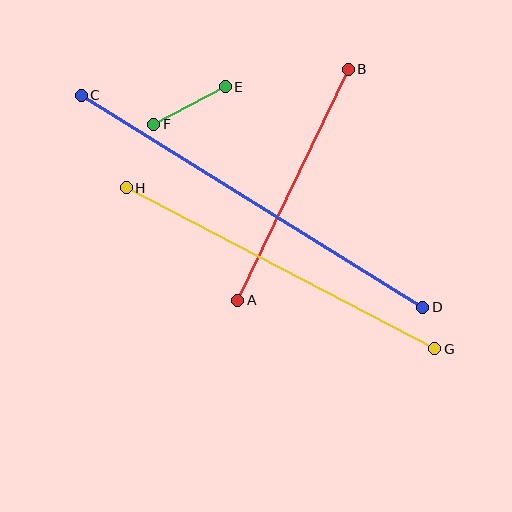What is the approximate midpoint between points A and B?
The midpoint is at approximately (293, 185) pixels.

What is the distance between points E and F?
The distance is approximately 81 pixels.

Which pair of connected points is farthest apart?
Points C and D are farthest apart.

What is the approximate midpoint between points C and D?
The midpoint is at approximately (252, 201) pixels.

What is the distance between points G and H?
The distance is approximately 348 pixels.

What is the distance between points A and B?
The distance is approximately 256 pixels.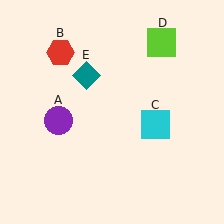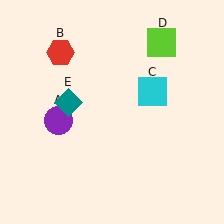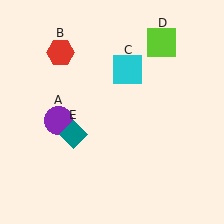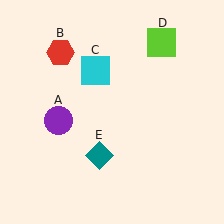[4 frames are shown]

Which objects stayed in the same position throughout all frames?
Purple circle (object A) and red hexagon (object B) and lime square (object D) remained stationary.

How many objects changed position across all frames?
2 objects changed position: cyan square (object C), teal diamond (object E).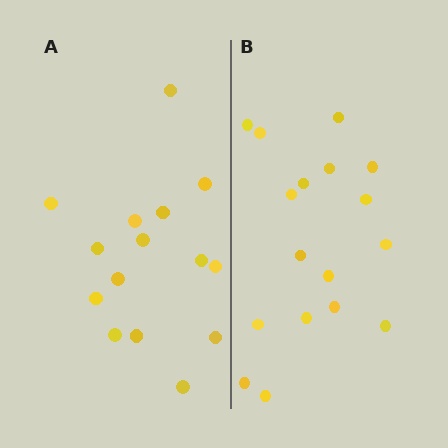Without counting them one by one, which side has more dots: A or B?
Region B (the right region) has more dots.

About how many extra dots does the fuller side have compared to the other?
Region B has just a few more — roughly 2 or 3 more dots than region A.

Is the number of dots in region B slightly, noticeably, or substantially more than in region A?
Region B has only slightly more — the two regions are fairly close. The ratio is roughly 1.1 to 1.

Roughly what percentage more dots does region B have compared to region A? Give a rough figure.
About 15% more.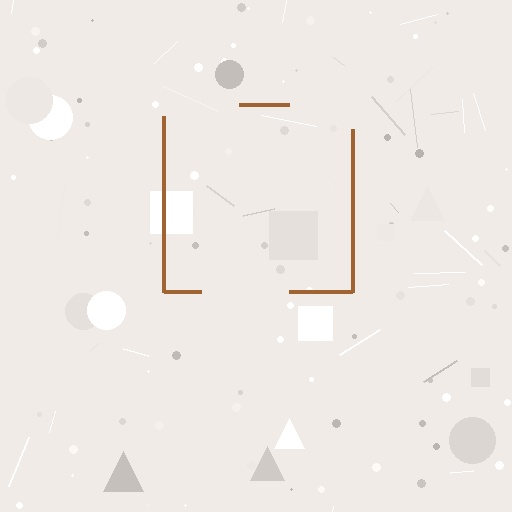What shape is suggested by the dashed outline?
The dashed outline suggests a square.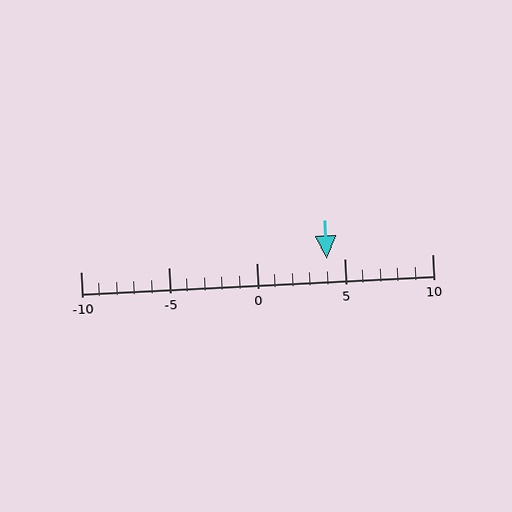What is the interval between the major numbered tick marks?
The major tick marks are spaced 5 units apart.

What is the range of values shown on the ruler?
The ruler shows values from -10 to 10.